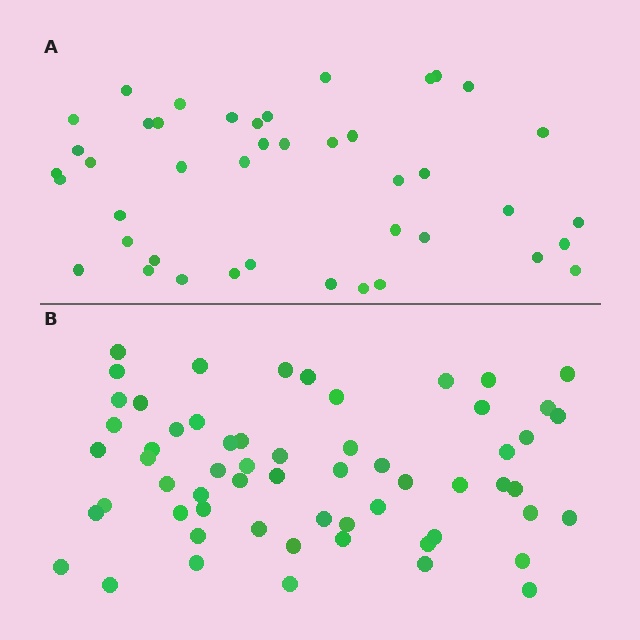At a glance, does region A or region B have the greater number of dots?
Region B (the bottom region) has more dots.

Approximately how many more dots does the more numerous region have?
Region B has approximately 15 more dots than region A.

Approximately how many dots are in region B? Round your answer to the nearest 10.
About 60 dots.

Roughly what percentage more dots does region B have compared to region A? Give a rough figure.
About 40% more.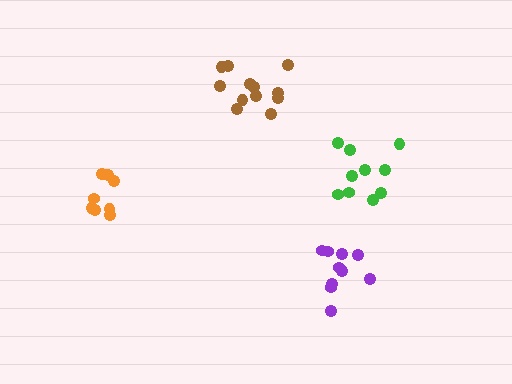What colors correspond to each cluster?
The clusters are colored: purple, orange, brown, green.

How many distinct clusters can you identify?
There are 4 distinct clusters.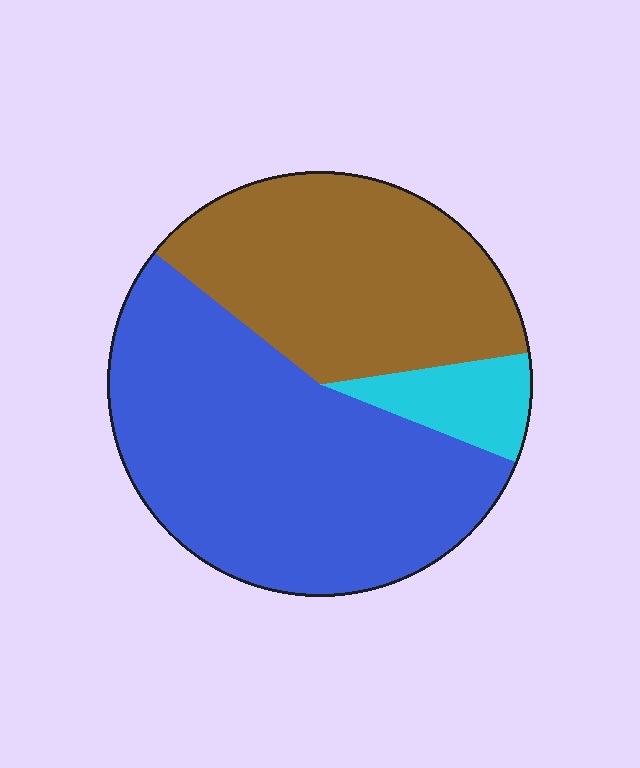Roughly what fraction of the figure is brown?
Brown takes up about three eighths (3/8) of the figure.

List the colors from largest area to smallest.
From largest to smallest: blue, brown, cyan.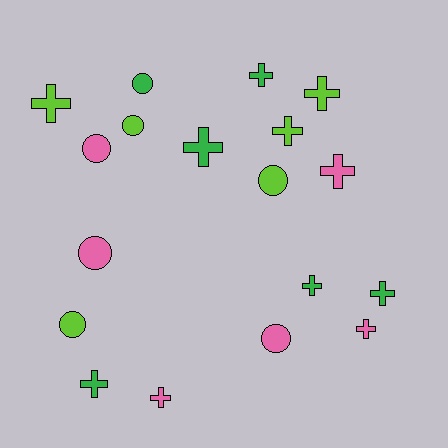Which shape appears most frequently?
Cross, with 11 objects.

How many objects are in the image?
There are 18 objects.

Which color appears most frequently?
Green, with 6 objects.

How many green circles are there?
There is 1 green circle.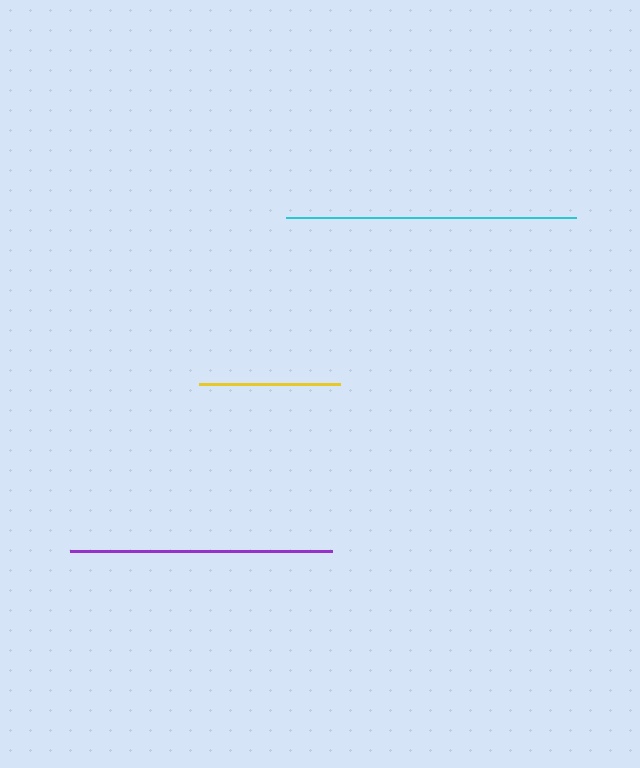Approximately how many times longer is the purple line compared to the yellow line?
The purple line is approximately 1.9 times the length of the yellow line.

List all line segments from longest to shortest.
From longest to shortest: cyan, purple, yellow.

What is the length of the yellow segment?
The yellow segment is approximately 141 pixels long.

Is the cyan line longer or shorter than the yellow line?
The cyan line is longer than the yellow line.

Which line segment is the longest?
The cyan line is the longest at approximately 290 pixels.